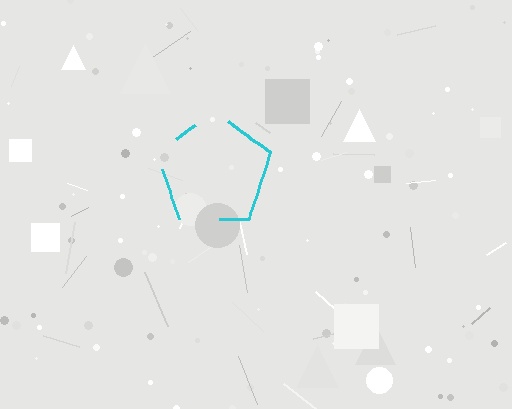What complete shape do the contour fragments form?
The contour fragments form a pentagon.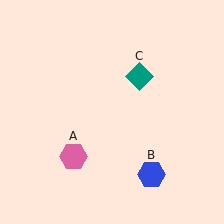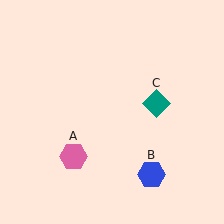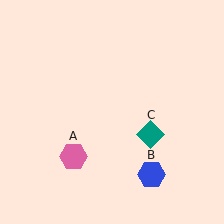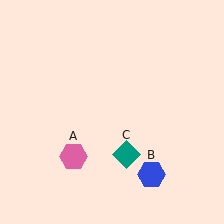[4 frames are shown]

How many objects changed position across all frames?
1 object changed position: teal diamond (object C).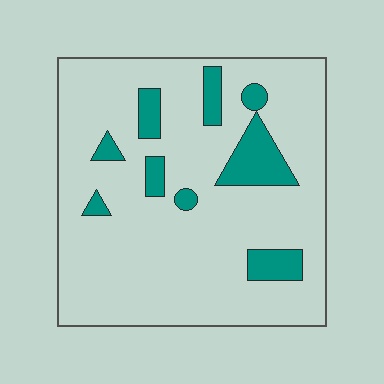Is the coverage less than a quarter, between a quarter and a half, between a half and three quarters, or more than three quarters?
Less than a quarter.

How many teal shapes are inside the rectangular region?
9.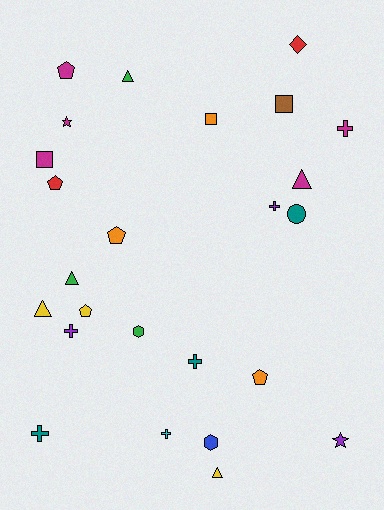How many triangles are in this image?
There are 5 triangles.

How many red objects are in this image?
There are 2 red objects.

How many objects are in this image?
There are 25 objects.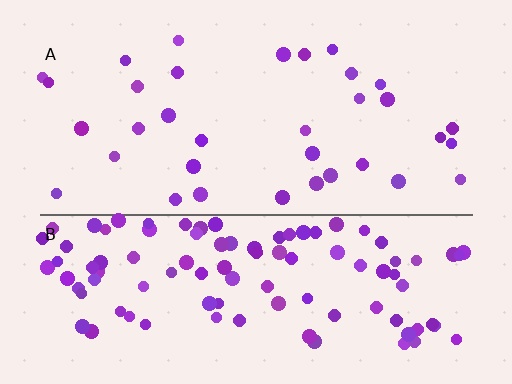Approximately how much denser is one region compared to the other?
Approximately 3.1× — region B over region A.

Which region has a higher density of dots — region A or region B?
B (the bottom).